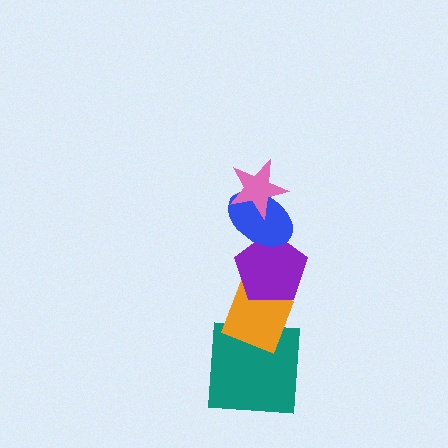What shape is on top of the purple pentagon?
The blue ellipse is on top of the purple pentagon.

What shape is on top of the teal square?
The orange diamond is on top of the teal square.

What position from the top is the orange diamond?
The orange diamond is 4th from the top.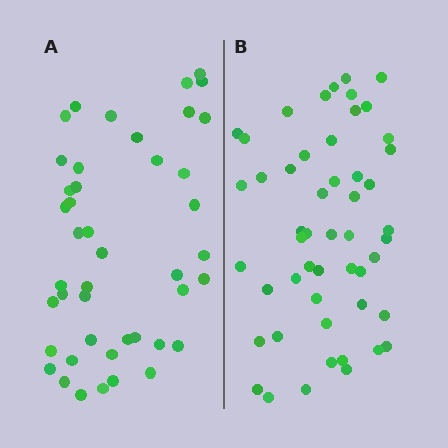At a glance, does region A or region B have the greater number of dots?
Region B (the right region) has more dots.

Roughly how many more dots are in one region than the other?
Region B has roughly 8 or so more dots than region A.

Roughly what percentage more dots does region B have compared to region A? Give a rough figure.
About 15% more.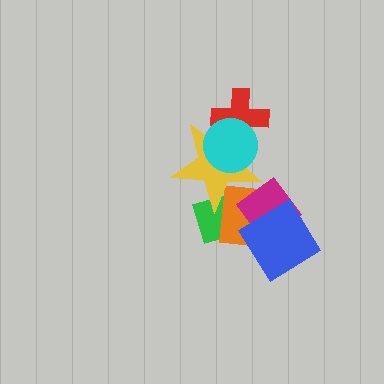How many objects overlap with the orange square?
4 objects overlap with the orange square.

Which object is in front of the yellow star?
The cyan circle is in front of the yellow star.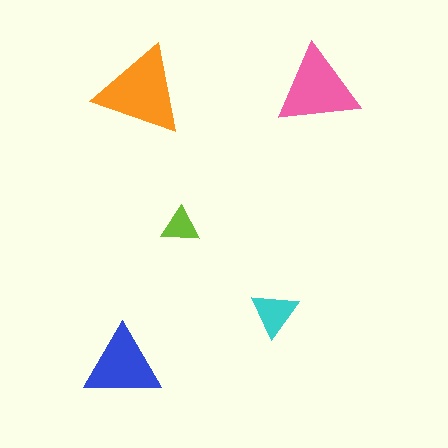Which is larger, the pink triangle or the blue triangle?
The pink one.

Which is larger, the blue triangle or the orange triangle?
The orange one.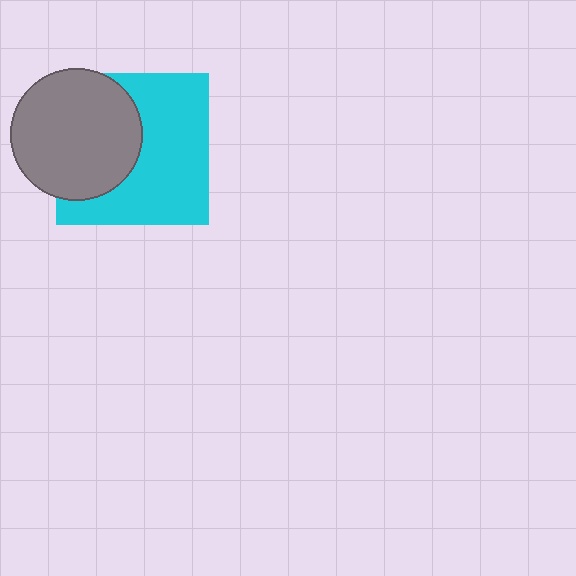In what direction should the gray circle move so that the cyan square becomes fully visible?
The gray circle should move left. That is the shortest direction to clear the overlap and leave the cyan square fully visible.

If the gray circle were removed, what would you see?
You would see the complete cyan square.